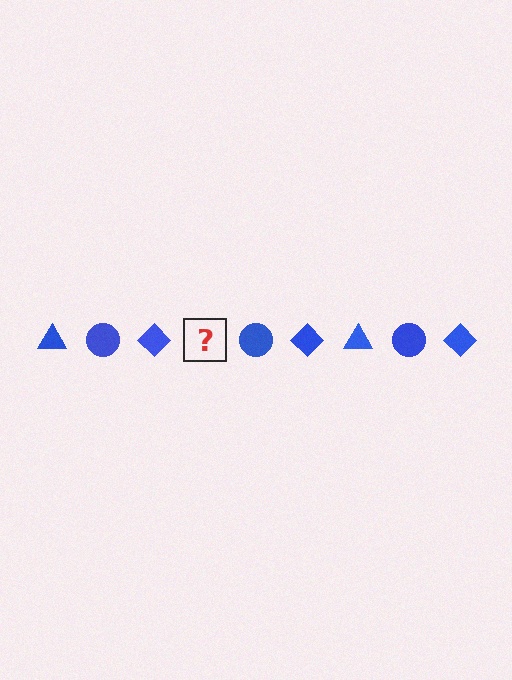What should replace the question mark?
The question mark should be replaced with a blue triangle.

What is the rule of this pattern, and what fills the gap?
The rule is that the pattern cycles through triangle, circle, diamond shapes in blue. The gap should be filled with a blue triangle.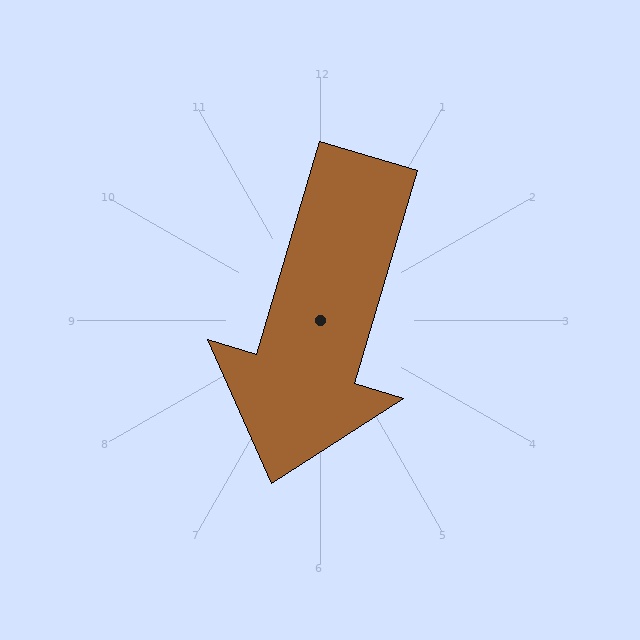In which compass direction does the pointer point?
South.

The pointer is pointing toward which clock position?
Roughly 7 o'clock.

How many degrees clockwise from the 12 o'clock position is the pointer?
Approximately 197 degrees.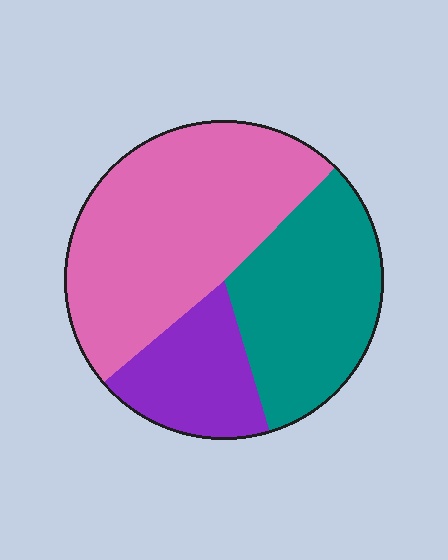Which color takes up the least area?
Purple, at roughly 20%.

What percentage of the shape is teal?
Teal takes up about one third (1/3) of the shape.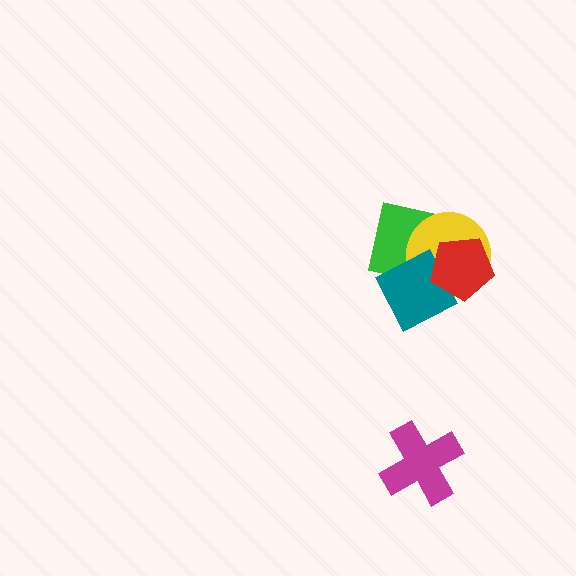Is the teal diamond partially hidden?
Yes, it is partially covered by another shape.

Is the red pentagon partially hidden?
No, no other shape covers it.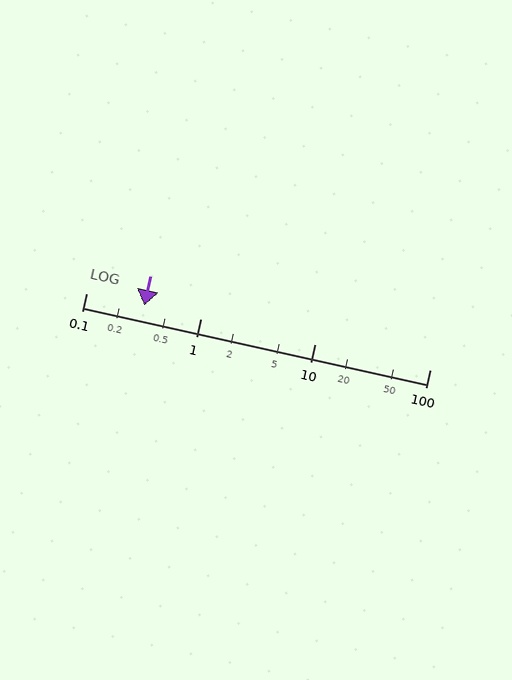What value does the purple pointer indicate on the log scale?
The pointer indicates approximately 0.32.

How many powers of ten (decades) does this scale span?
The scale spans 3 decades, from 0.1 to 100.